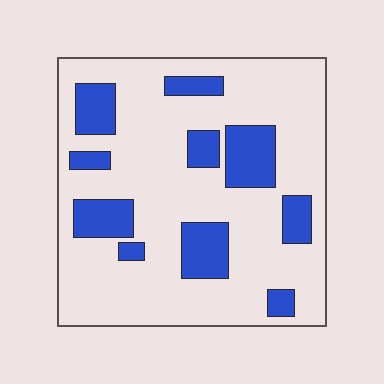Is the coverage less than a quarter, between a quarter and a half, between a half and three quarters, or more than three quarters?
Less than a quarter.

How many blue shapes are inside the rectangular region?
10.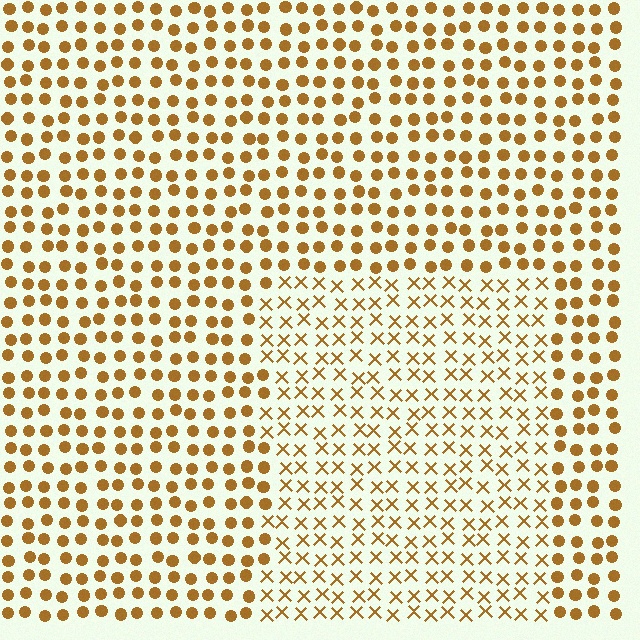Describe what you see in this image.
The image is filled with small brown elements arranged in a uniform grid. A rectangle-shaped region contains X marks, while the surrounding area contains circles. The boundary is defined purely by the change in element shape.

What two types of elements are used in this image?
The image uses X marks inside the rectangle region and circles outside it.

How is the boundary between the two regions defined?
The boundary is defined by a change in element shape: X marks inside vs. circles outside. All elements share the same color and spacing.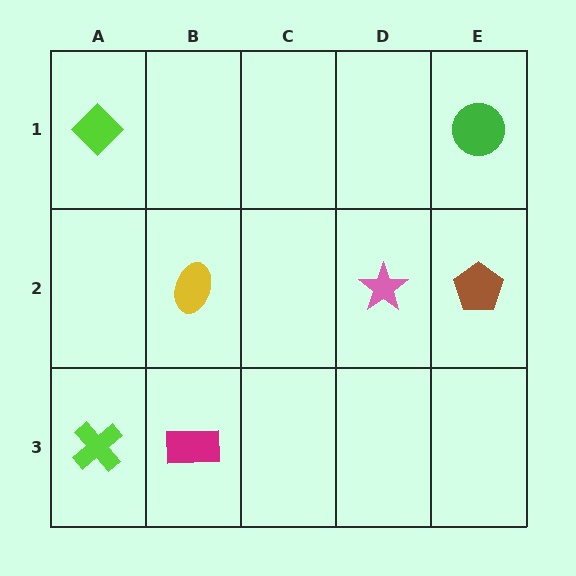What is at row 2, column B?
A yellow ellipse.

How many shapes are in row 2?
3 shapes.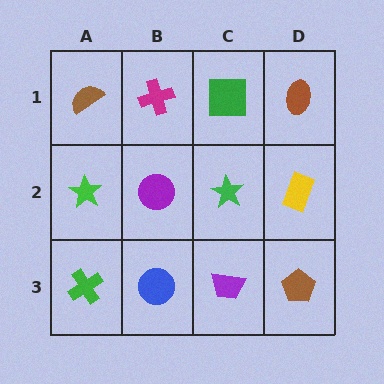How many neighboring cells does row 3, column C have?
3.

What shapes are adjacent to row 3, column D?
A yellow rectangle (row 2, column D), a purple trapezoid (row 3, column C).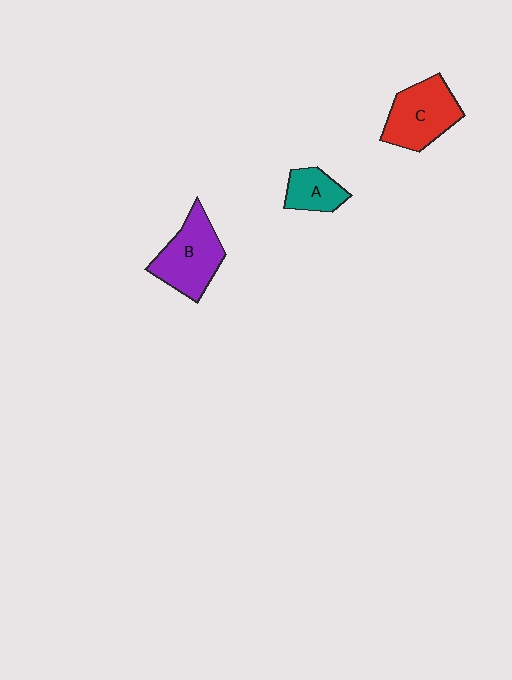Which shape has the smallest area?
Shape A (teal).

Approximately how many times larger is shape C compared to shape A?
Approximately 1.8 times.